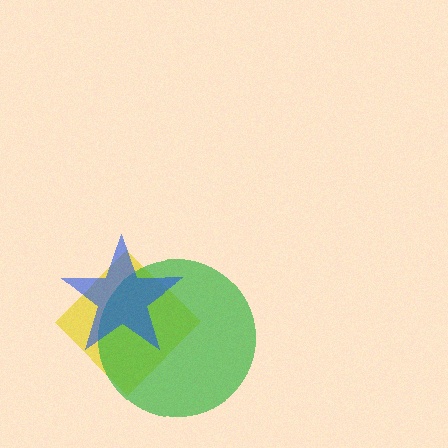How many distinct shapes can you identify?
There are 3 distinct shapes: a yellow diamond, a green circle, a blue star.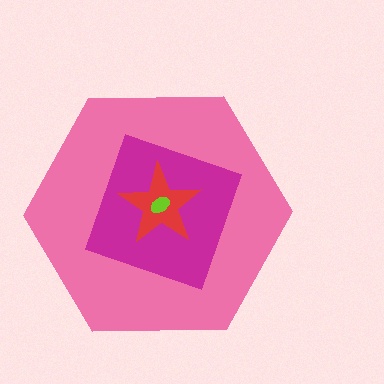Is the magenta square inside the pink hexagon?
Yes.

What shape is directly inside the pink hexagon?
The magenta square.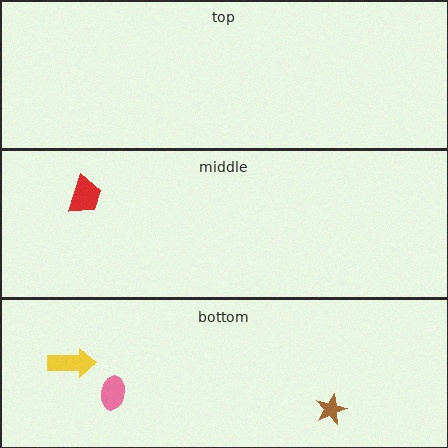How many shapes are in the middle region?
1.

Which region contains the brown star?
The bottom region.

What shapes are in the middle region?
The red trapezoid.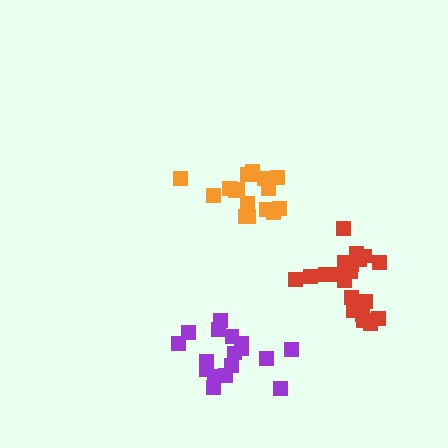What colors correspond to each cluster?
The clusters are colored: orange, purple, red.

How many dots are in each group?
Group 1: 17 dots, Group 2: 17 dots, Group 3: 21 dots (55 total).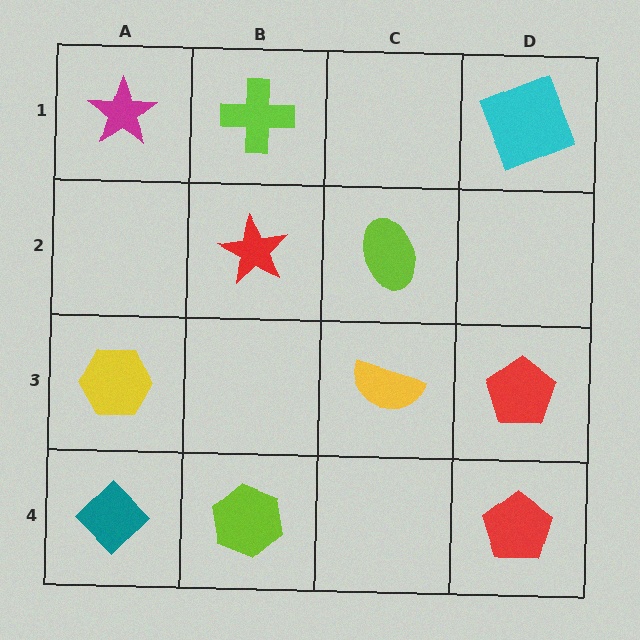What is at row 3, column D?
A red pentagon.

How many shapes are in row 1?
3 shapes.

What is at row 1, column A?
A magenta star.